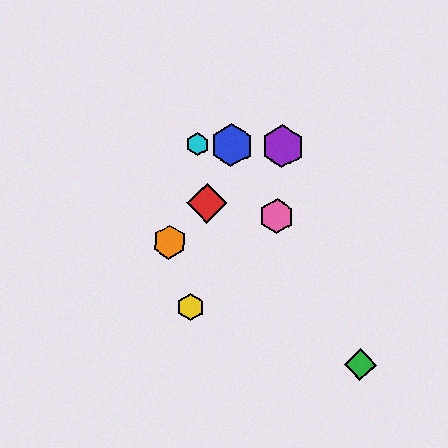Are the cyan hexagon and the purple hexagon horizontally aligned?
Yes, both are at y≈144.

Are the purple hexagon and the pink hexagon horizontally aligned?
No, the purple hexagon is at y≈146 and the pink hexagon is at y≈216.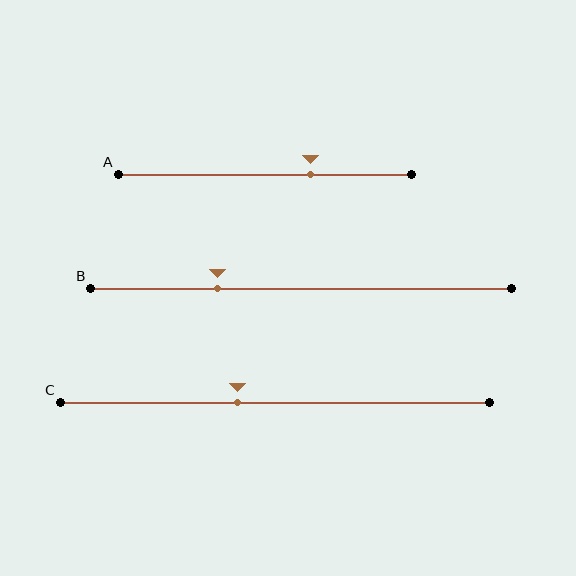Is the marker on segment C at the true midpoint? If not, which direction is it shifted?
No, the marker on segment C is shifted to the left by about 9% of the segment length.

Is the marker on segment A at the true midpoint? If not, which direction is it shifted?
No, the marker on segment A is shifted to the right by about 15% of the segment length.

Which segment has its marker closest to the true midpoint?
Segment C has its marker closest to the true midpoint.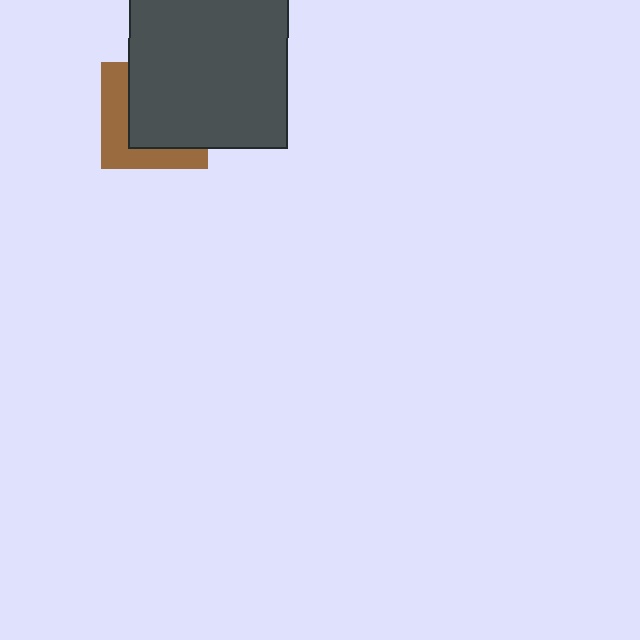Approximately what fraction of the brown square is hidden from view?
Roughly 61% of the brown square is hidden behind the dark gray square.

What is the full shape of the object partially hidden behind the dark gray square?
The partially hidden object is a brown square.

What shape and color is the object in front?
The object in front is a dark gray square.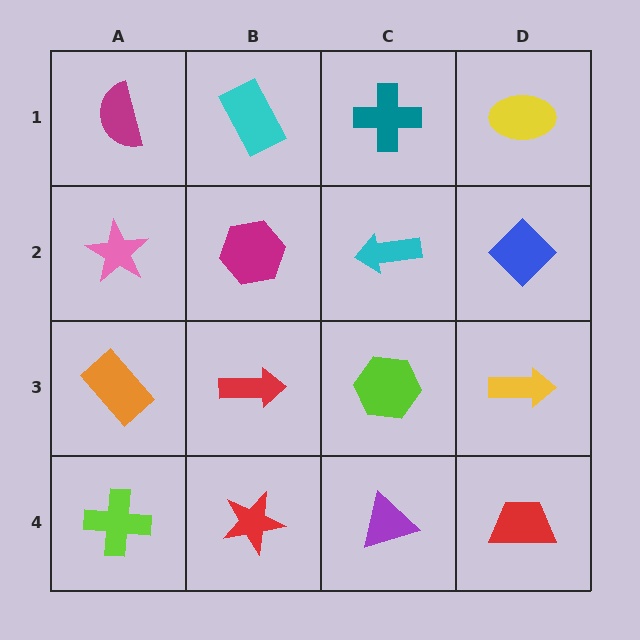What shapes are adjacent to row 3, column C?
A cyan arrow (row 2, column C), a purple triangle (row 4, column C), a red arrow (row 3, column B), a yellow arrow (row 3, column D).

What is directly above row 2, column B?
A cyan rectangle.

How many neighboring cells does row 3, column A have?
3.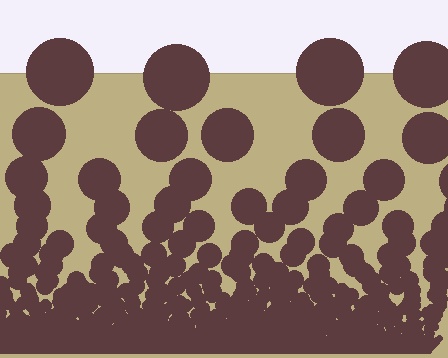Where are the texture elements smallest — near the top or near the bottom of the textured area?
Near the bottom.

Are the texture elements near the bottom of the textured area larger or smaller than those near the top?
Smaller. The gradient is inverted — elements near the bottom are smaller and denser.